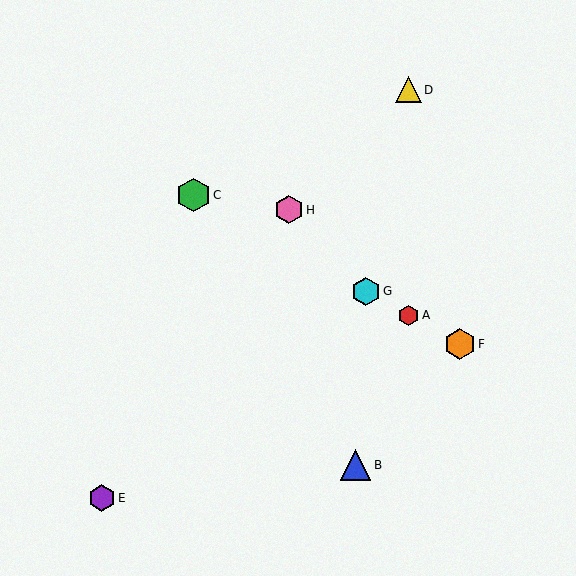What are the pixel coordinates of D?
Object D is at (409, 90).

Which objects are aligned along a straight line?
Objects A, C, F, G are aligned along a straight line.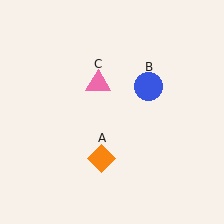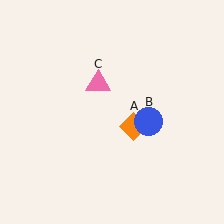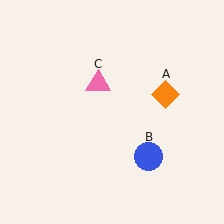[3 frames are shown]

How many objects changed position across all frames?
2 objects changed position: orange diamond (object A), blue circle (object B).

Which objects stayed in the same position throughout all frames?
Pink triangle (object C) remained stationary.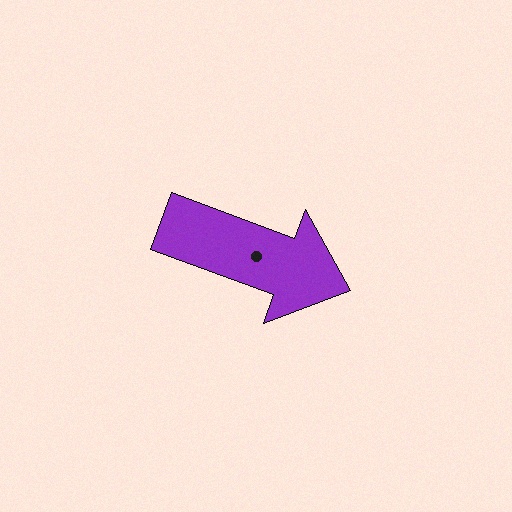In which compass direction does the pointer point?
East.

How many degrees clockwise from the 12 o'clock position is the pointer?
Approximately 110 degrees.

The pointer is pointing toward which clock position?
Roughly 4 o'clock.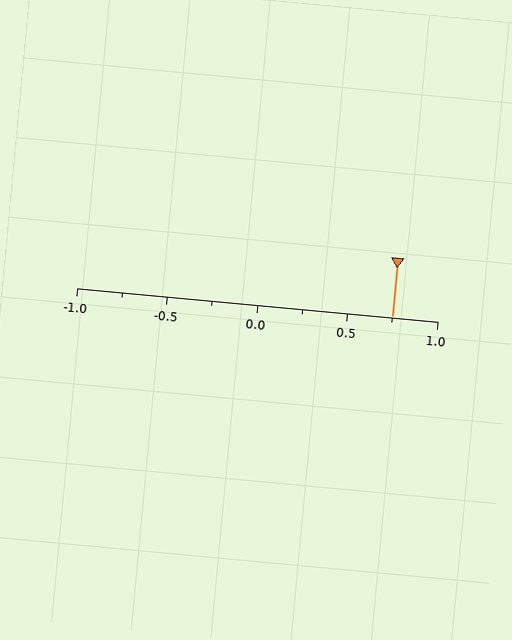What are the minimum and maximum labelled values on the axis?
The axis runs from -1.0 to 1.0.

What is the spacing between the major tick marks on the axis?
The major ticks are spaced 0.5 apart.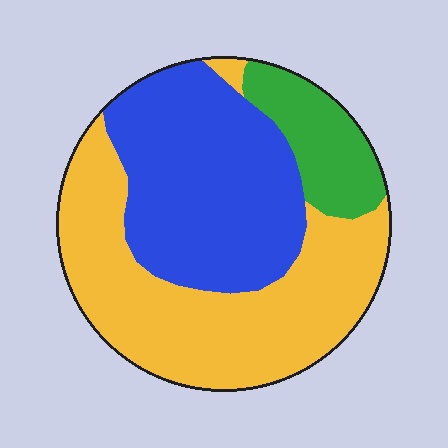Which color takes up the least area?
Green, at roughly 15%.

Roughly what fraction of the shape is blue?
Blue takes up about two fifths (2/5) of the shape.